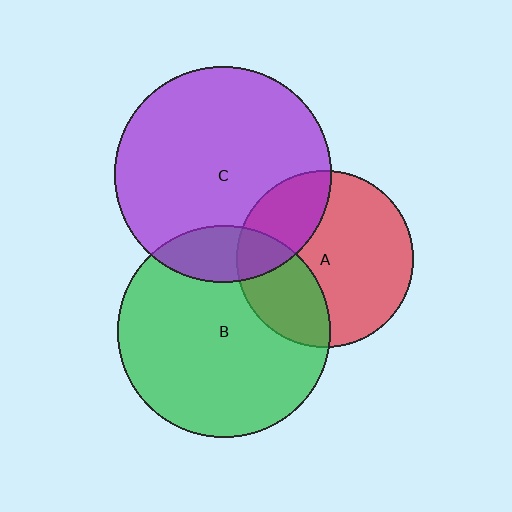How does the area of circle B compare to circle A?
Approximately 1.4 times.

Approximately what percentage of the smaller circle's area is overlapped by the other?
Approximately 30%.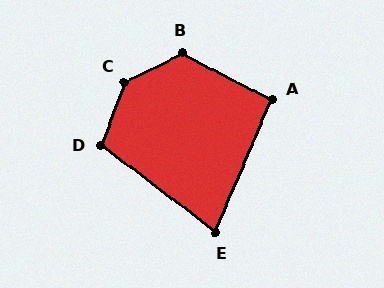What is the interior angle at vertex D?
Approximately 106 degrees (obtuse).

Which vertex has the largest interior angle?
C, at approximately 137 degrees.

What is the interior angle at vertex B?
Approximately 126 degrees (obtuse).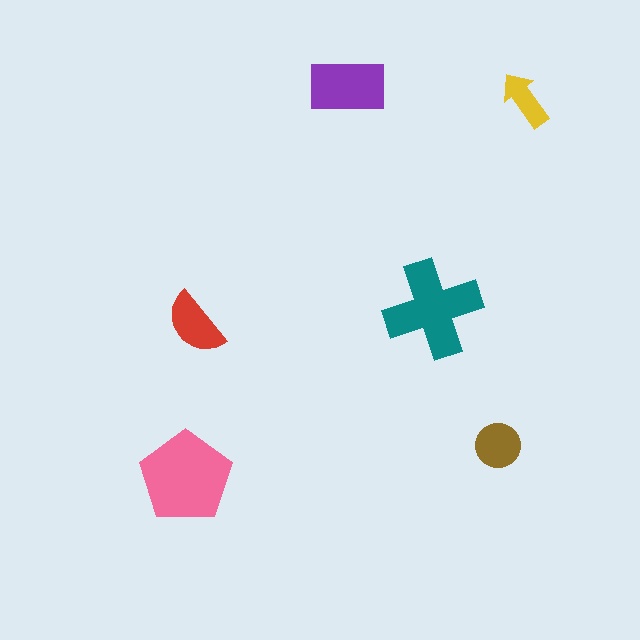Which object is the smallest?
The yellow arrow.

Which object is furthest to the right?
The yellow arrow is rightmost.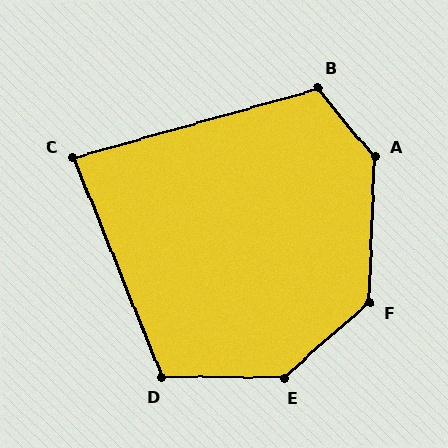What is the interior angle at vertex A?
Approximately 138 degrees (obtuse).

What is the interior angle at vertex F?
Approximately 134 degrees (obtuse).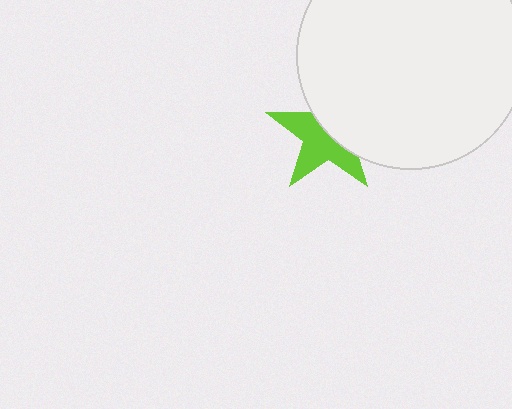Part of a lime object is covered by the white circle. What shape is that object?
It is a star.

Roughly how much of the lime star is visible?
About half of it is visible (roughly 54%).